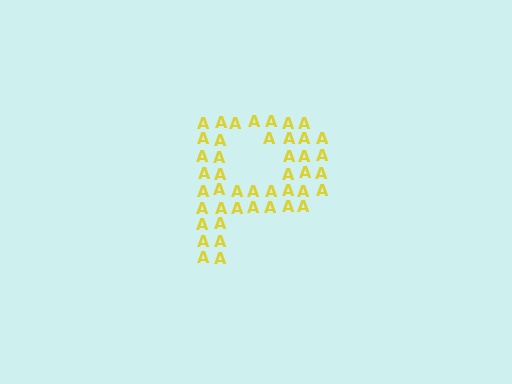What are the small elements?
The small elements are letter A's.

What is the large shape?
The large shape is the letter P.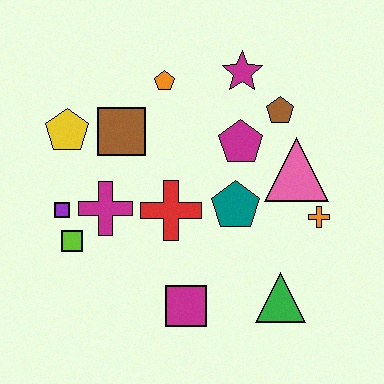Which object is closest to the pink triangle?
The orange cross is closest to the pink triangle.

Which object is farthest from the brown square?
The green triangle is farthest from the brown square.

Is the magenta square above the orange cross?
No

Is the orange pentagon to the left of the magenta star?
Yes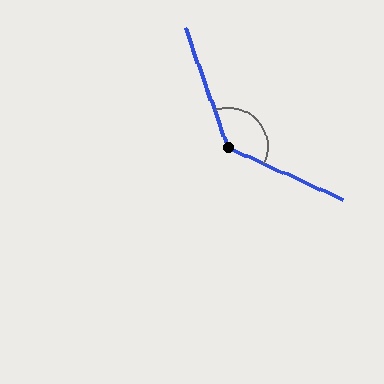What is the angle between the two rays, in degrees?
Approximately 135 degrees.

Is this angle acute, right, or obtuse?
It is obtuse.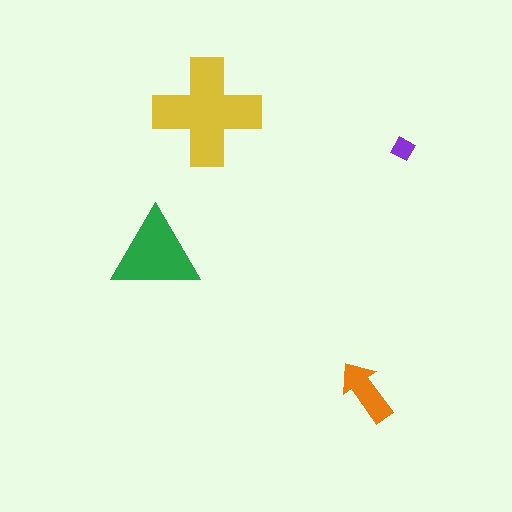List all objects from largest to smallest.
The yellow cross, the green triangle, the orange arrow, the purple diamond.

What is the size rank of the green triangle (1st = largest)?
2nd.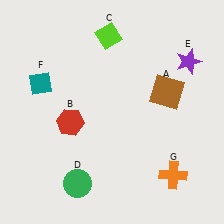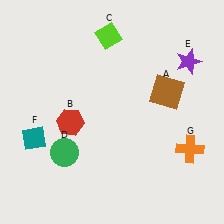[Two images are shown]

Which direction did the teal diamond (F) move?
The teal diamond (F) moved down.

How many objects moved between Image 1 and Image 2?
3 objects moved between the two images.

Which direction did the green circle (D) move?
The green circle (D) moved up.